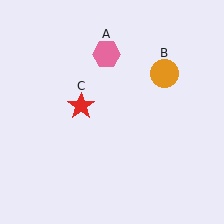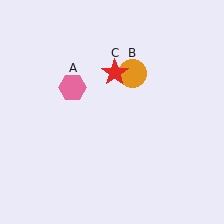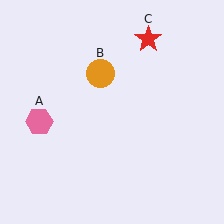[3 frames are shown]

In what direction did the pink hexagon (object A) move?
The pink hexagon (object A) moved down and to the left.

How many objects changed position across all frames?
3 objects changed position: pink hexagon (object A), orange circle (object B), red star (object C).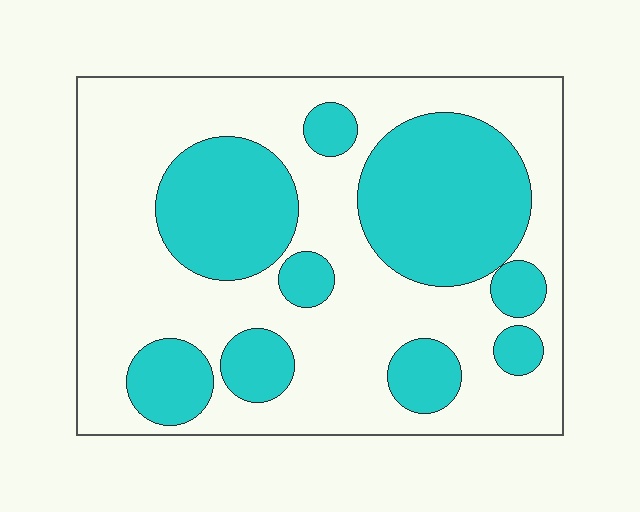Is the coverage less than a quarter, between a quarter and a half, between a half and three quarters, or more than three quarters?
Between a quarter and a half.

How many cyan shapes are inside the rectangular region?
9.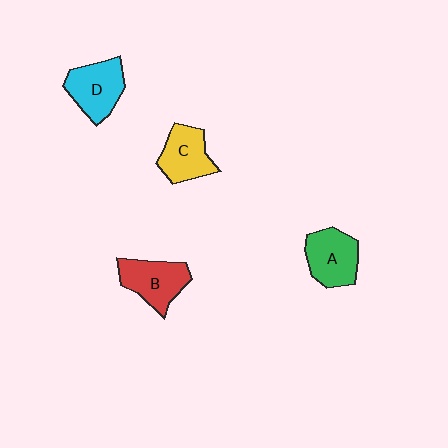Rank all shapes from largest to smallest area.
From largest to smallest: B (red), D (cyan), A (green), C (yellow).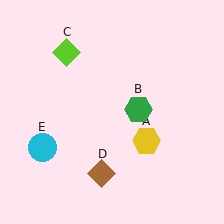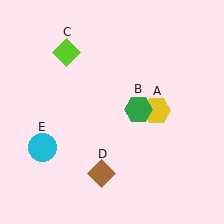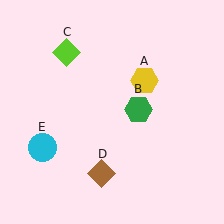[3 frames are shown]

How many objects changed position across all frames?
1 object changed position: yellow hexagon (object A).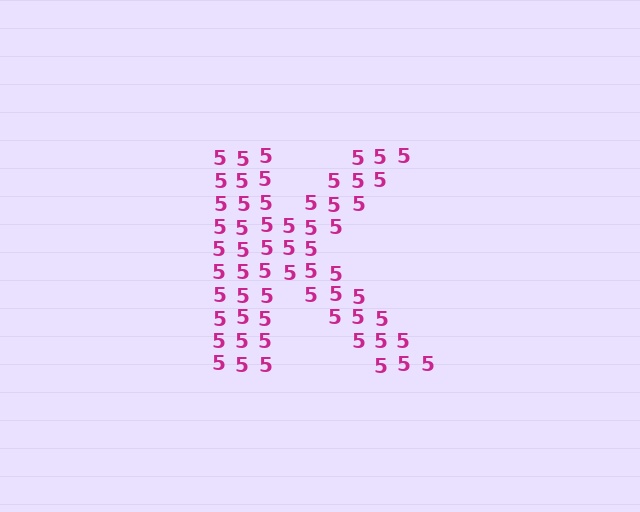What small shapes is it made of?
It is made of small digit 5's.